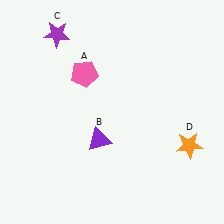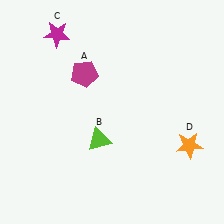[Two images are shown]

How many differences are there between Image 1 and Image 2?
There are 3 differences between the two images.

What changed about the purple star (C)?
In Image 1, C is purple. In Image 2, it changed to magenta.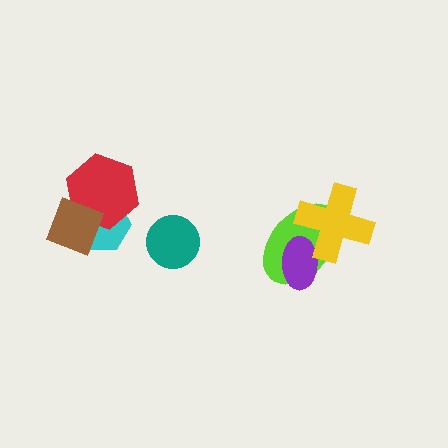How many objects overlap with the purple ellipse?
2 objects overlap with the purple ellipse.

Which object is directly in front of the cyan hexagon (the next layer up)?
The red hexagon is directly in front of the cyan hexagon.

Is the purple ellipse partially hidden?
Yes, it is partially covered by another shape.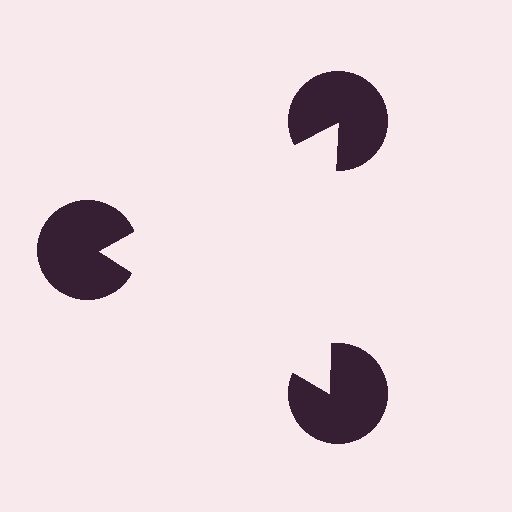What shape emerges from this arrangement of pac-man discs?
An illusory triangle — its edges are inferred from the aligned wedge cuts in the pac-man discs, not physically drawn.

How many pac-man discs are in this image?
There are 3 — one at each vertex of the illusory triangle.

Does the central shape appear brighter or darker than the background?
It typically appears slightly brighter than the background, even though no actual brightness change is drawn.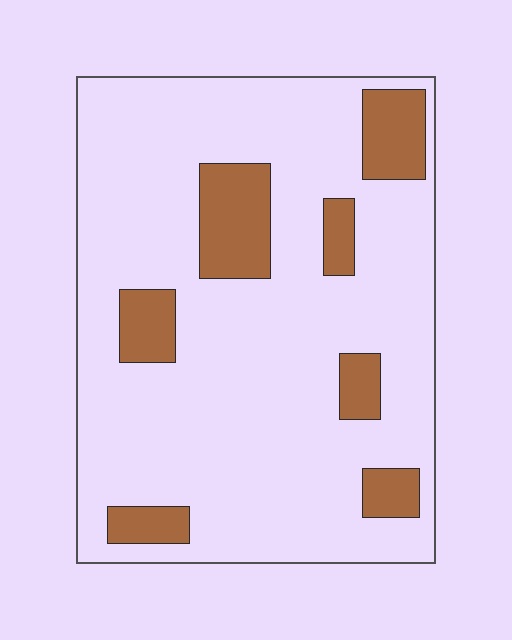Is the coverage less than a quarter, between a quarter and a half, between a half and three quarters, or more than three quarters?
Less than a quarter.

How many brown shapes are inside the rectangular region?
7.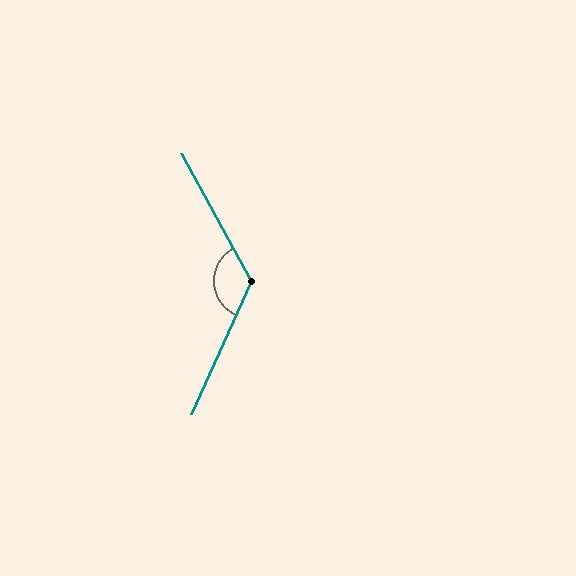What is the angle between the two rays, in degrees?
Approximately 127 degrees.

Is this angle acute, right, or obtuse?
It is obtuse.